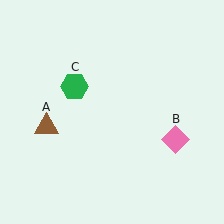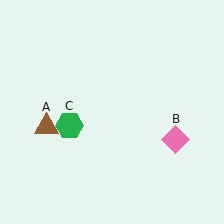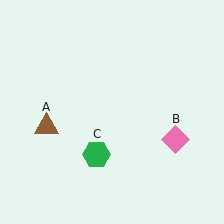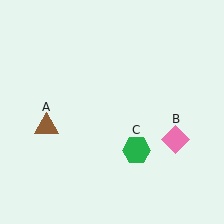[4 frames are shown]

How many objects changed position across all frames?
1 object changed position: green hexagon (object C).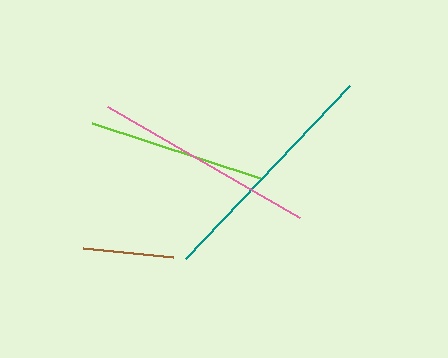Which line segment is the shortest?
The brown line is the shortest at approximately 90 pixels.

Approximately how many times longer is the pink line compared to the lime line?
The pink line is approximately 1.3 times the length of the lime line.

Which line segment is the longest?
The teal line is the longest at approximately 239 pixels.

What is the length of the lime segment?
The lime segment is approximately 176 pixels long.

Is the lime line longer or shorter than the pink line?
The pink line is longer than the lime line.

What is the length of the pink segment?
The pink segment is approximately 222 pixels long.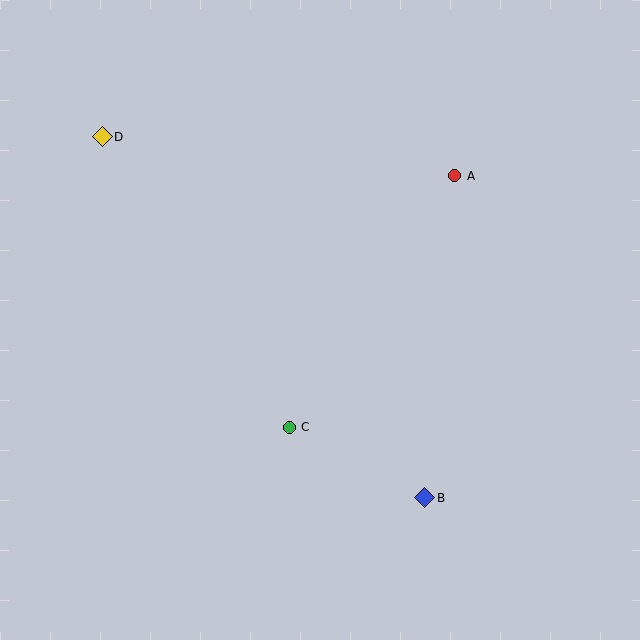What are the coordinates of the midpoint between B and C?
The midpoint between B and C is at (357, 463).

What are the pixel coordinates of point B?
Point B is at (425, 498).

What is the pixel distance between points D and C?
The distance between D and C is 346 pixels.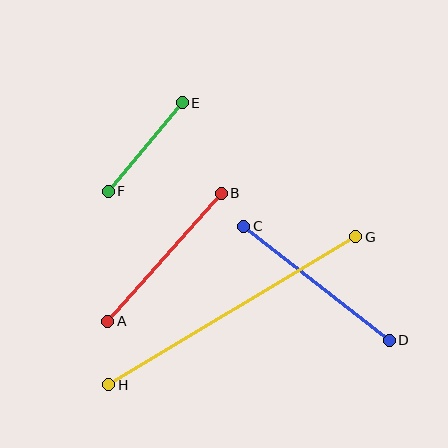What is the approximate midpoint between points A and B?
The midpoint is at approximately (165, 257) pixels.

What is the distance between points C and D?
The distance is approximately 185 pixels.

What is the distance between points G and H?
The distance is approximately 288 pixels.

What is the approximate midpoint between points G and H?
The midpoint is at approximately (232, 311) pixels.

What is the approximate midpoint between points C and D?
The midpoint is at approximately (317, 283) pixels.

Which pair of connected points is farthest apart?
Points G and H are farthest apart.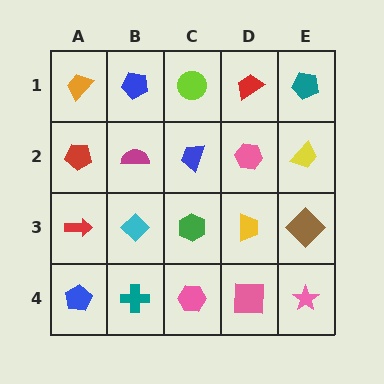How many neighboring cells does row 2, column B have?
4.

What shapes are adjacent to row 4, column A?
A red arrow (row 3, column A), a teal cross (row 4, column B).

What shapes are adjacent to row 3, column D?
A pink hexagon (row 2, column D), a pink square (row 4, column D), a green hexagon (row 3, column C), a brown diamond (row 3, column E).